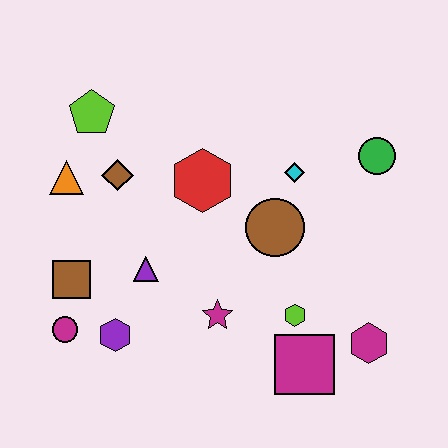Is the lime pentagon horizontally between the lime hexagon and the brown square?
Yes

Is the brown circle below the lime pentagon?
Yes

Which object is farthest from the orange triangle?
The magenta hexagon is farthest from the orange triangle.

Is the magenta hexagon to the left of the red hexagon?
No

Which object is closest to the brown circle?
The cyan diamond is closest to the brown circle.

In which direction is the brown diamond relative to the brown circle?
The brown diamond is to the left of the brown circle.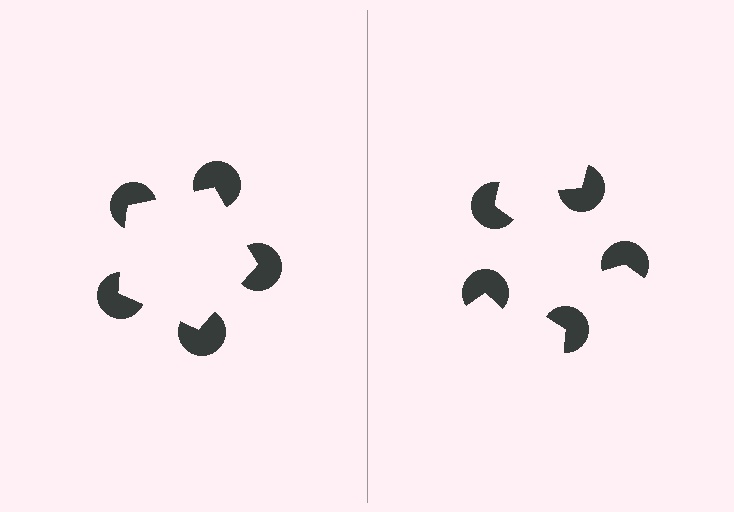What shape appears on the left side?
An illusory pentagon.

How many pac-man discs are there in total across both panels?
10 — 5 on each side.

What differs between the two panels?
The pac-man discs are positioned identically on both sides; only the wedge orientations differ. On the left they align to a pentagon; on the right they are misaligned.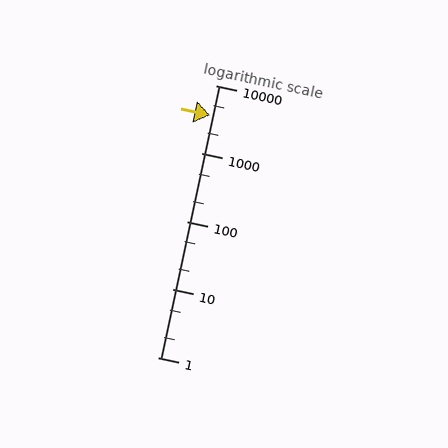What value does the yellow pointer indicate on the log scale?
The pointer indicates approximately 3700.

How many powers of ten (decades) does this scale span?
The scale spans 4 decades, from 1 to 10000.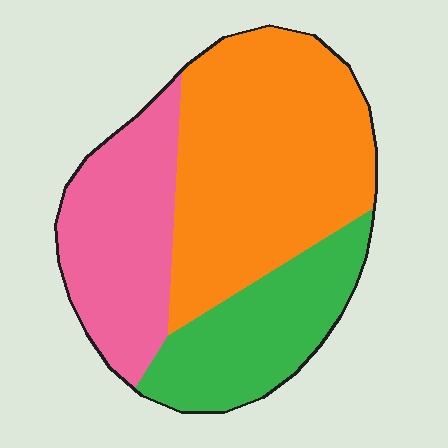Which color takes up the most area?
Orange, at roughly 50%.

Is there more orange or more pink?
Orange.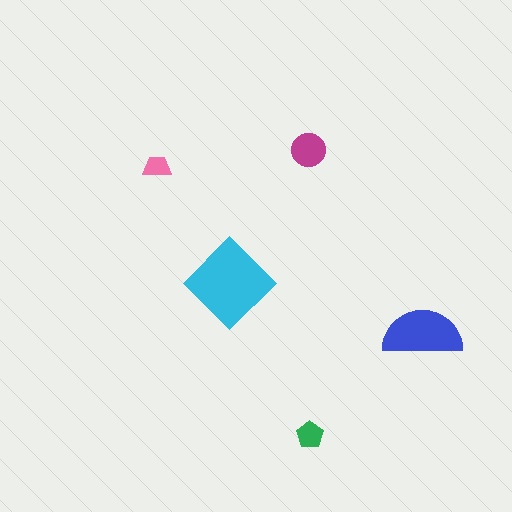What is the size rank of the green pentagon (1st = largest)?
4th.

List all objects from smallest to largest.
The pink trapezoid, the green pentagon, the magenta circle, the blue semicircle, the cyan diamond.